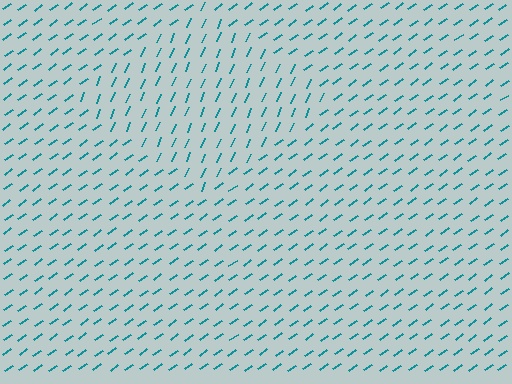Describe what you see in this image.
The image is filled with small teal line segments. A diamond region in the image has lines oriented differently from the surrounding lines, creating a visible texture boundary.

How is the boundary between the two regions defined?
The boundary is defined purely by a change in line orientation (approximately 33 degrees difference). All lines are the same color and thickness.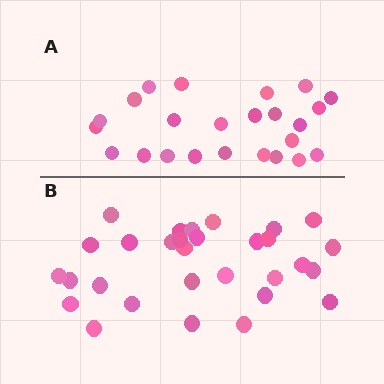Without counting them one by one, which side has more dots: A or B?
Region B (the bottom region) has more dots.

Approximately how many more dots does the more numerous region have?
Region B has about 6 more dots than region A.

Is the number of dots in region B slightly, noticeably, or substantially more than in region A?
Region B has noticeably more, but not dramatically so. The ratio is roughly 1.2 to 1.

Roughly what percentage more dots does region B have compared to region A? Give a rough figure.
About 25% more.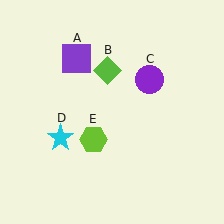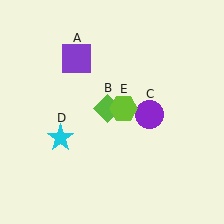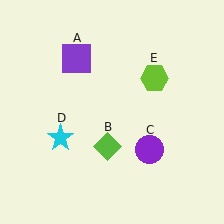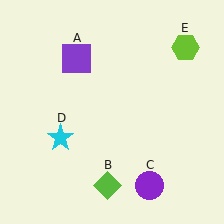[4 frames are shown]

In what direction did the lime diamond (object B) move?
The lime diamond (object B) moved down.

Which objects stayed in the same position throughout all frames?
Purple square (object A) and cyan star (object D) remained stationary.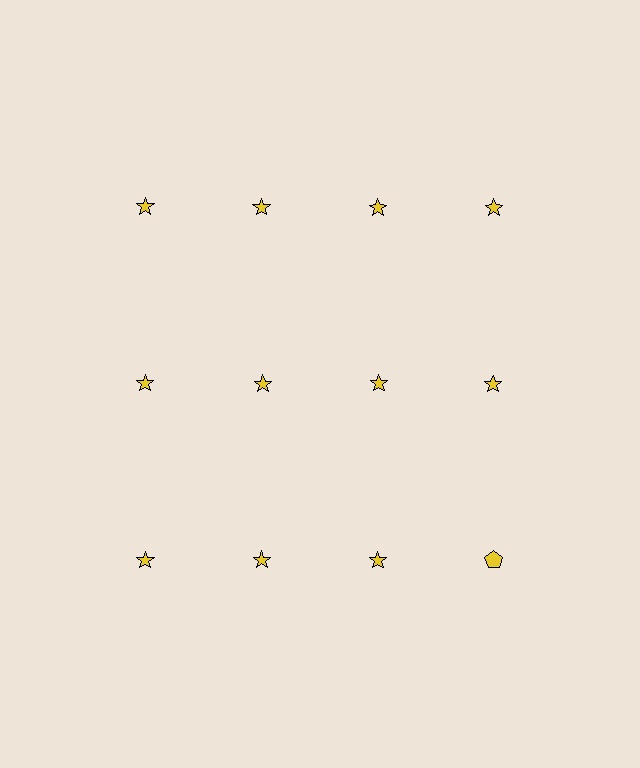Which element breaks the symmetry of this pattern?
The yellow pentagon in the third row, second from right column breaks the symmetry. All other shapes are yellow stars.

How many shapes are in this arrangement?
There are 12 shapes arranged in a grid pattern.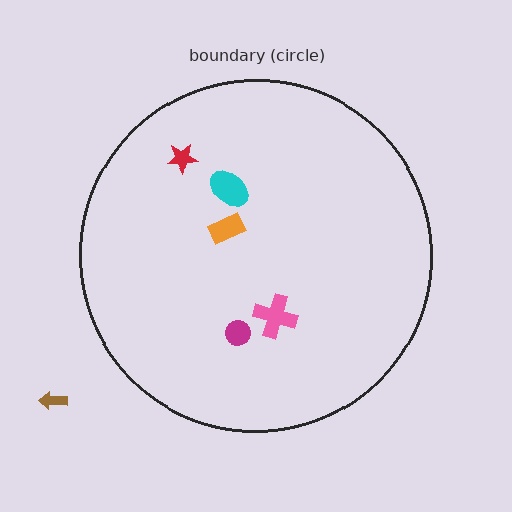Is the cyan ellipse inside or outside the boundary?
Inside.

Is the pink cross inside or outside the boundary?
Inside.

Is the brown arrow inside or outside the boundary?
Outside.